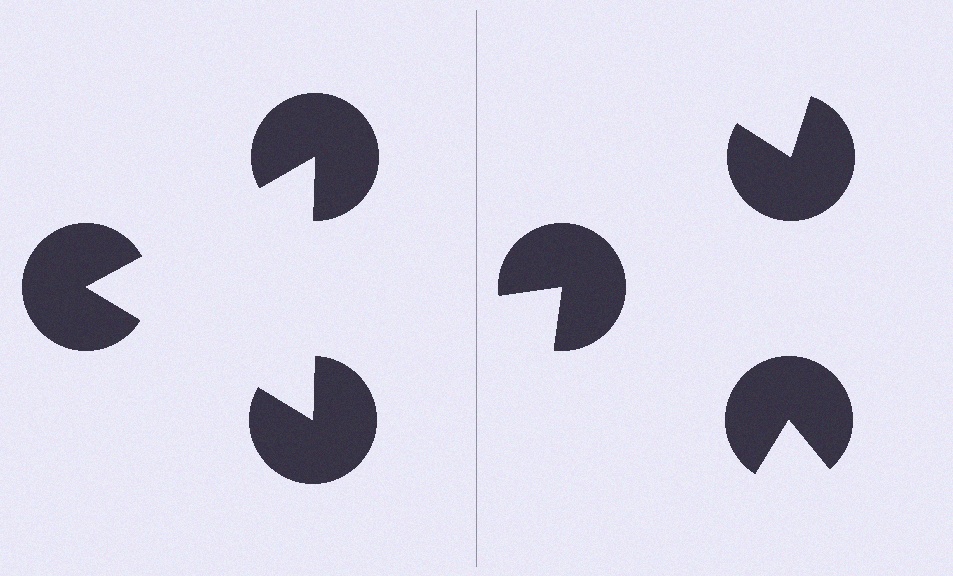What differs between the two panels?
The pac-man discs are positioned identically on both sides; only the wedge orientations differ. On the left they align to a triangle; on the right they are misaligned.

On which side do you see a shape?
An illusory triangle appears on the left side. On the right side the wedge cuts are rotated, so no coherent shape forms.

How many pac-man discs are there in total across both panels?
6 — 3 on each side.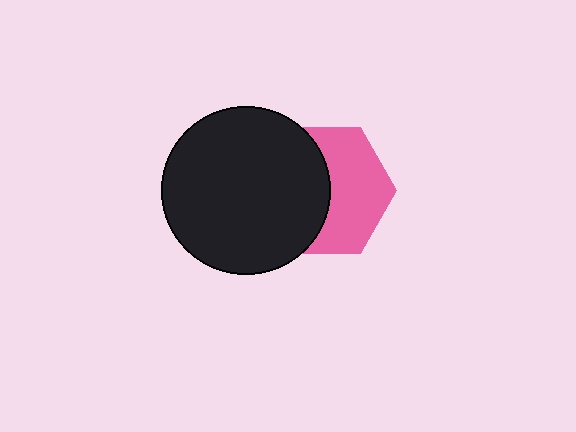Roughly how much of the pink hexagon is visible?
About half of it is visible (roughly 51%).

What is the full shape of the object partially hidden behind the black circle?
The partially hidden object is a pink hexagon.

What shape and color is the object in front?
The object in front is a black circle.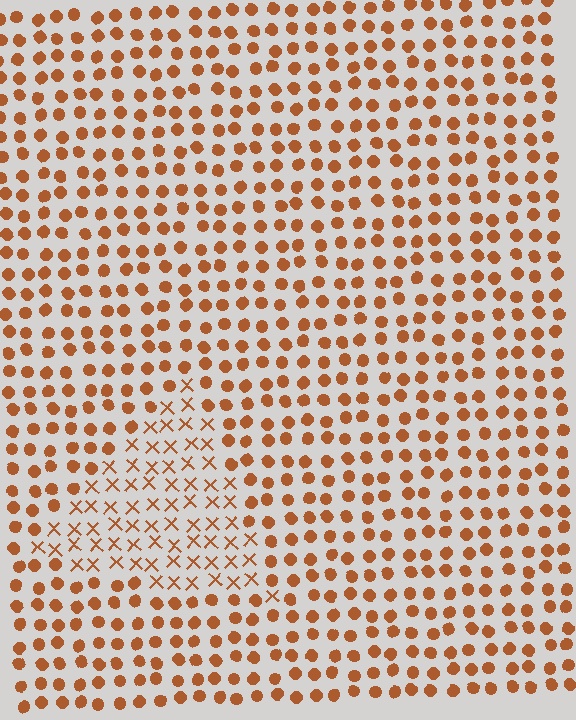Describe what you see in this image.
The image is filled with small brown elements arranged in a uniform grid. A triangle-shaped region contains X marks, while the surrounding area contains circles. The boundary is defined purely by the change in element shape.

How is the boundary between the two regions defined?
The boundary is defined by a change in element shape: X marks inside vs. circles outside. All elements share the same color and spacing.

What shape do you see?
I see a triangle.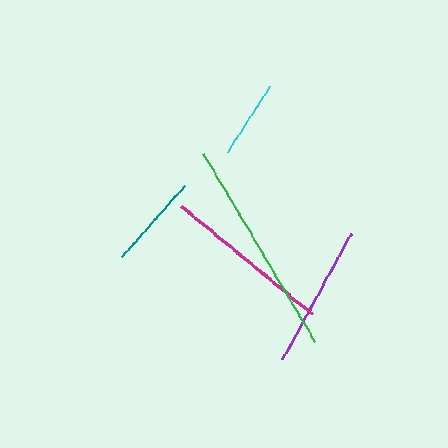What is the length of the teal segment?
The teal segment is approximately 95 pixels long.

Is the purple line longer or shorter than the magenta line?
The magenta line is longer than the purple line.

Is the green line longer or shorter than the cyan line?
The green line is longer than the cyan line.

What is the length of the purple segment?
The purple segment is approximately 143 pixels long.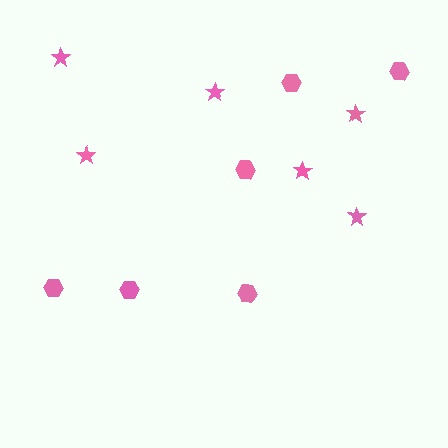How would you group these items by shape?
There are 2 groups: one group of hexagons (6) and one group of stars (6).